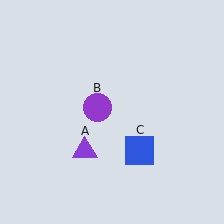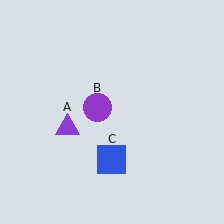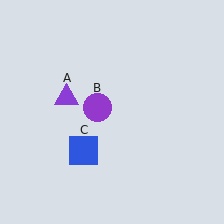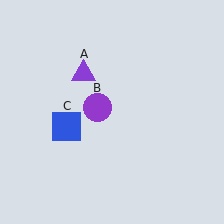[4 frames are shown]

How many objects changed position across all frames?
2 objects changed position: purple triangle (object A), blue square (object C).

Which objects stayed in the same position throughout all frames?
Purple circle (object B) remained stationary.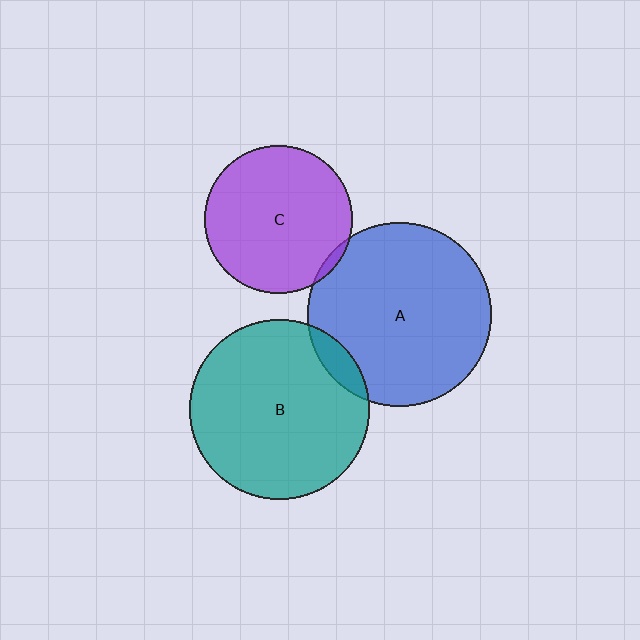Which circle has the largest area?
Circle A (blue).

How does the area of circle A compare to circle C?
Approximately 1.5 times.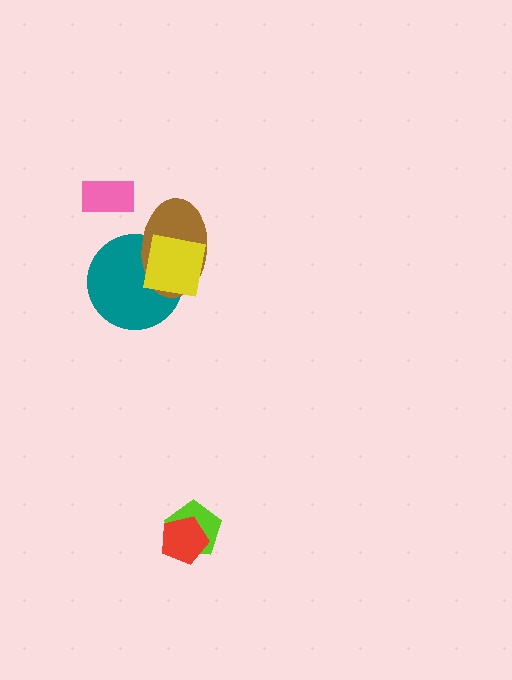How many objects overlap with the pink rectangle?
0 objects overlap with the pink rectangle.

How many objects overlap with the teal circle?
2 objects overlap with the teal circle.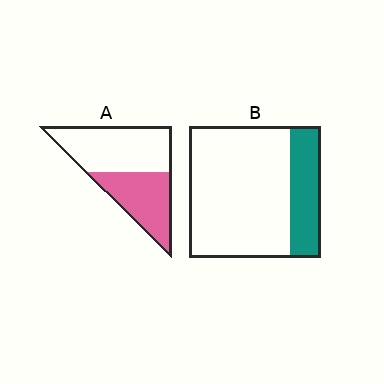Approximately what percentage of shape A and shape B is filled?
A is approximately 45% and B is approximately 25%.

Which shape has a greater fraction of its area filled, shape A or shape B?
Shape A.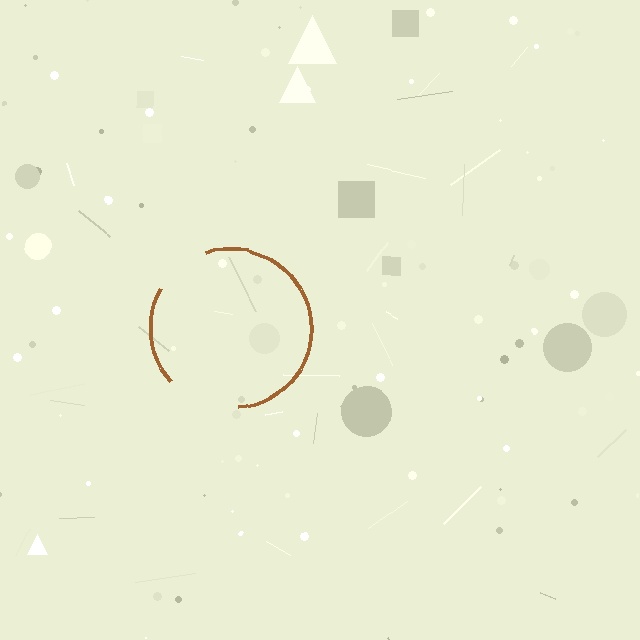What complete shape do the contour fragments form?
The contour fragments form a circle.